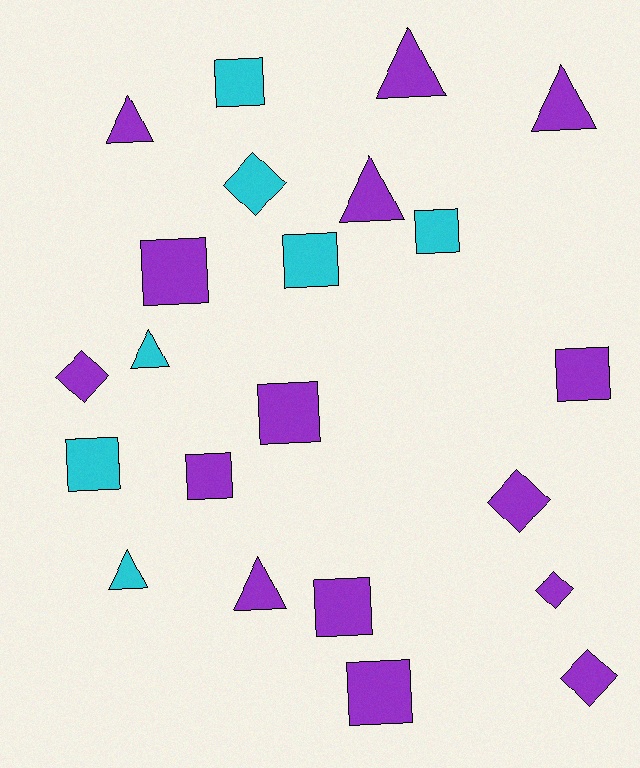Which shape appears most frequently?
Square, with 10 objects.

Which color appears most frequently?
Purple, with 15 objects.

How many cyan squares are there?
There are 4 cyan squares.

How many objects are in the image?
There are 22 objects.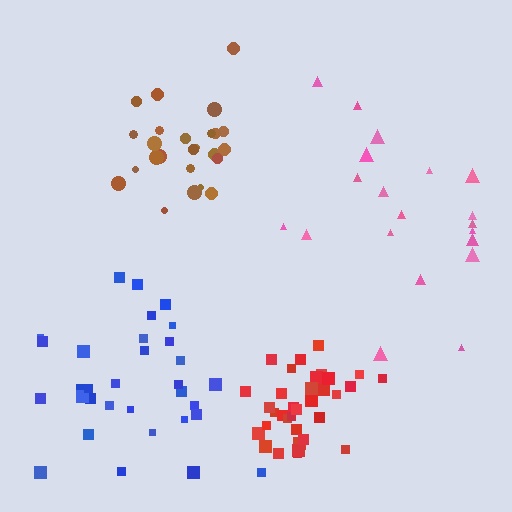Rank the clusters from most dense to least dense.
red, brown, blue, pink.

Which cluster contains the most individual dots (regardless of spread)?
Red (35).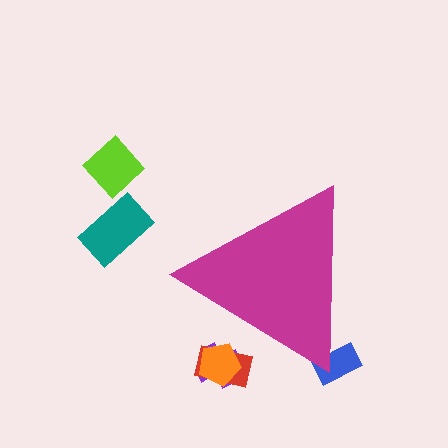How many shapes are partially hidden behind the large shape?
4 shapes are partially hidden.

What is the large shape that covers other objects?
A magenta triangle.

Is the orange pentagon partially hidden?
Yes, the orange pentagon is partially hidden behind the magenta triangle.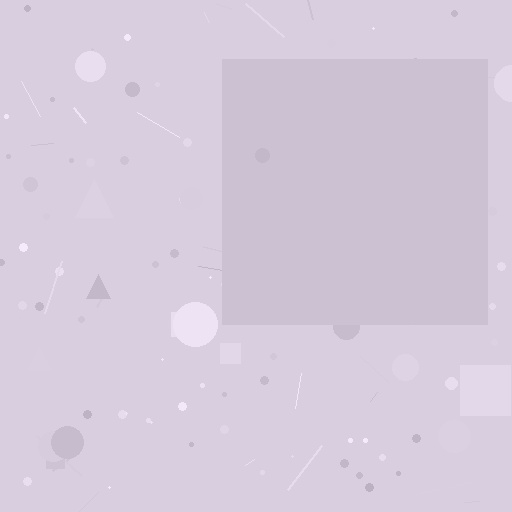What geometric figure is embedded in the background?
A square is embedded in the background.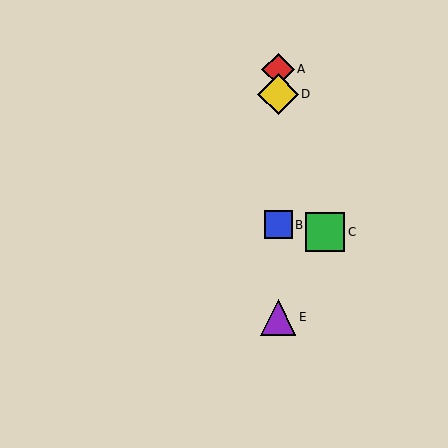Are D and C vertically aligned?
No, D is at x≈278 and C is at x≈325.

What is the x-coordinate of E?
Object E is at x≈278.